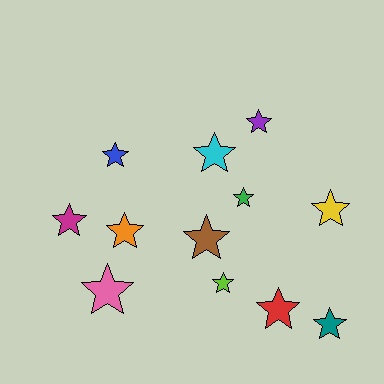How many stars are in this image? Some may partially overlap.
There are 12 stars.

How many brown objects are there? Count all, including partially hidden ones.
There is 1 brown object.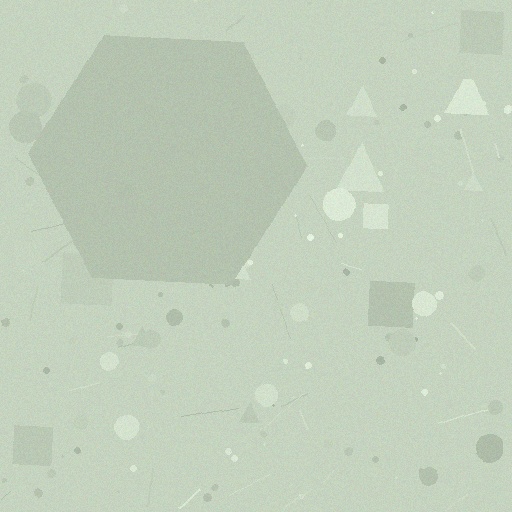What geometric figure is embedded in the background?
A hexagon is embedded in the background.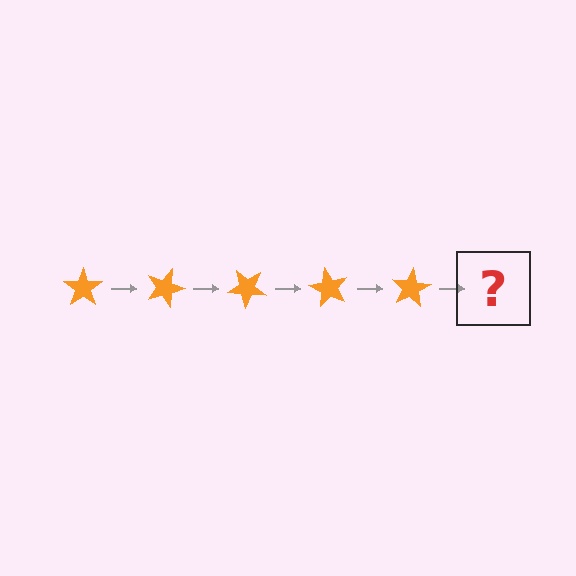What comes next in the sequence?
The next element should be an orange star rotated 100 degrees.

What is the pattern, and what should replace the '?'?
The pattern is that the star rotates 20 degrees each step. The '?' should be an orange star rotated 100 degrees.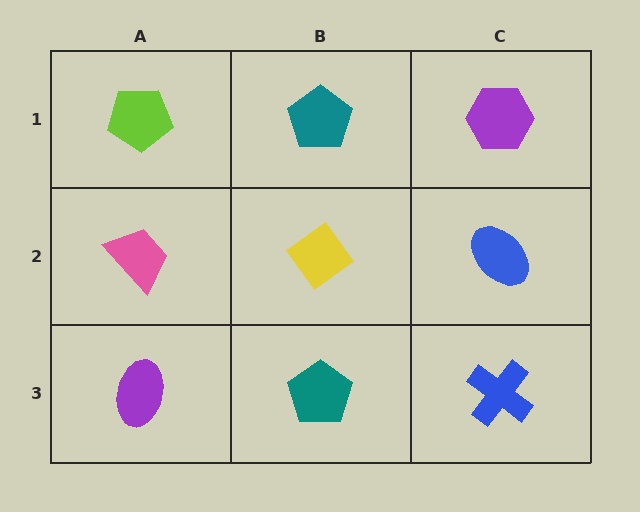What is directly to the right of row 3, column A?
A teal pentagon.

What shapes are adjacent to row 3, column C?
A blue ellipse (row 2, column C), a teal pentagon (row 3, column B).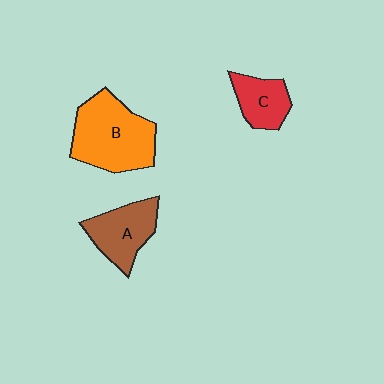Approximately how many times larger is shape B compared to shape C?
Approximately 2.1 times.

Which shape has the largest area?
Shape B (orange).